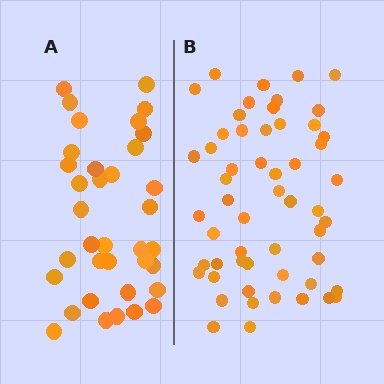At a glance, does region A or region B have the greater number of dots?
Region B (the right region) has more dots.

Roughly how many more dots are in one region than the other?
Region B has approximately 20 more dots than region A.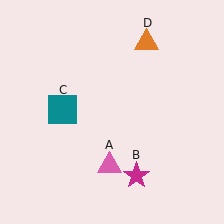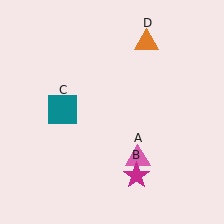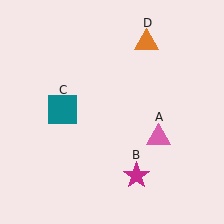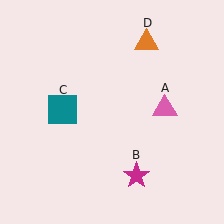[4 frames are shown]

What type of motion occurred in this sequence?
The pink triangle (object A) rotated counterclockwise around the center of the scene.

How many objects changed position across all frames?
1 object changed position: pink triangle (object A).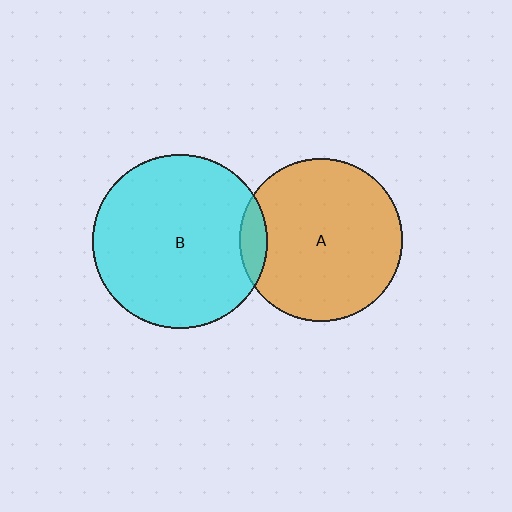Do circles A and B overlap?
Yes.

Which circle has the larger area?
Circle B (cyan).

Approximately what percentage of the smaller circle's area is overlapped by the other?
Approximately 10%.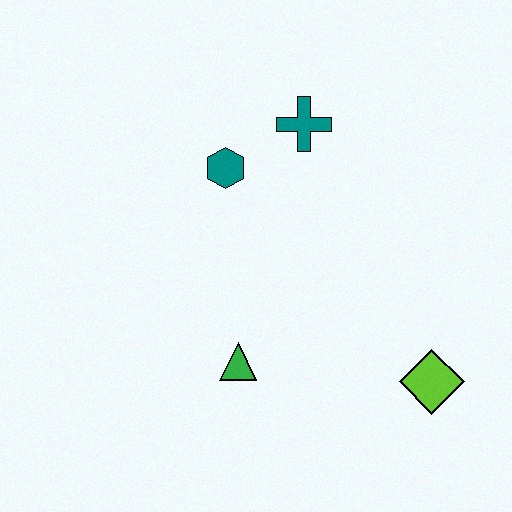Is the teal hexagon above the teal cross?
No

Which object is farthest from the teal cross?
The lime diamond is farthest from the teal cross.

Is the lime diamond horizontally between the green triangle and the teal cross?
No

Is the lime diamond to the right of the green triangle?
Yes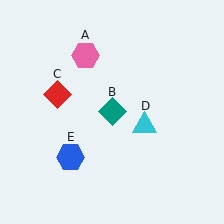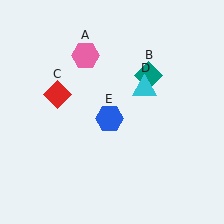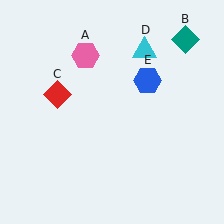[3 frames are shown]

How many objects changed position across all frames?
3 objects changed position: teal diamond (object B), cyan triangle (object D), blue hexagon (object E).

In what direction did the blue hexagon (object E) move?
The blue hexagon (object E) moved up and to the right.